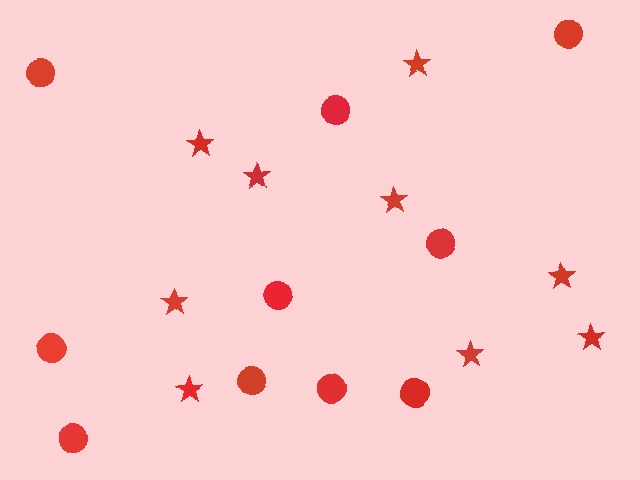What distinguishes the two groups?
There are 2 groups: one group of stars (9) and one group of circles (10).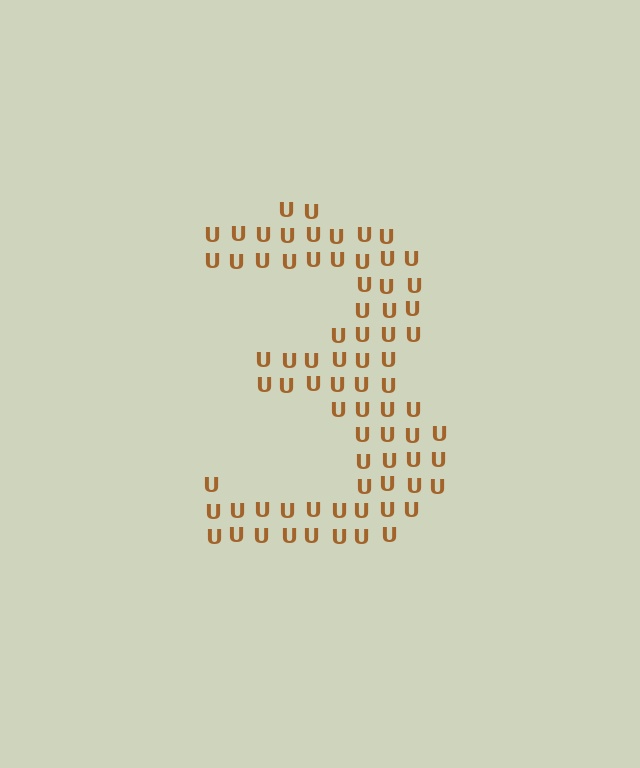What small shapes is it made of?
It is made of small letter U's.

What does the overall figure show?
The overall figure shows the digit 3.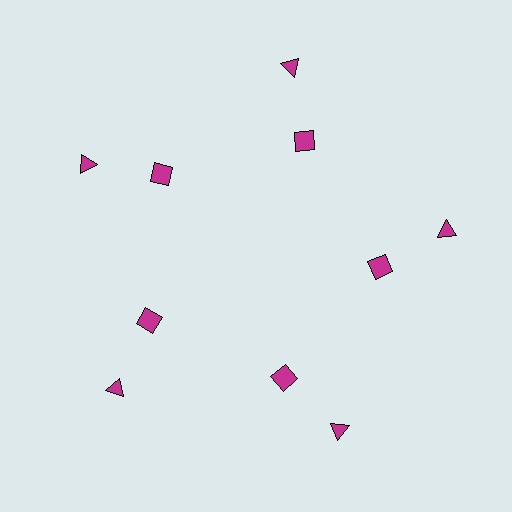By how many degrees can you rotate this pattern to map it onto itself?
The pattern maps onto itself every 72 degrees of rotation.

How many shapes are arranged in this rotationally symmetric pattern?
There are 10 shapes, arranged in 5 groups of 2.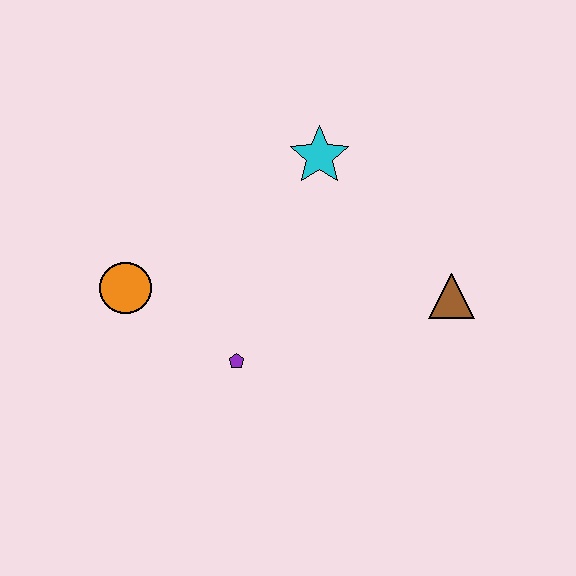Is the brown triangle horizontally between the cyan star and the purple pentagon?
No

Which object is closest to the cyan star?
The brown triangle is closest to the cyan star.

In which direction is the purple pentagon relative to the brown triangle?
The purple pentagon is to the left of the brown triangle.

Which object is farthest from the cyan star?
The orange circle is farthest from the cyan star.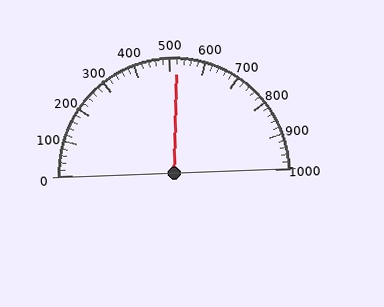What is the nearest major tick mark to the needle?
The nearest major tick mark is 500.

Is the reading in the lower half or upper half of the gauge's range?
The reading is in the upper half of the range (0 to 1000).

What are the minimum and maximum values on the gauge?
The gauge ranges from 0 to 1000.